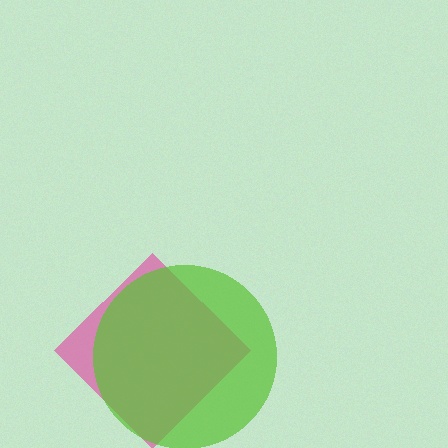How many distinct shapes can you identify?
There are 2 distinct shapes: a pink diamond, a lime circle.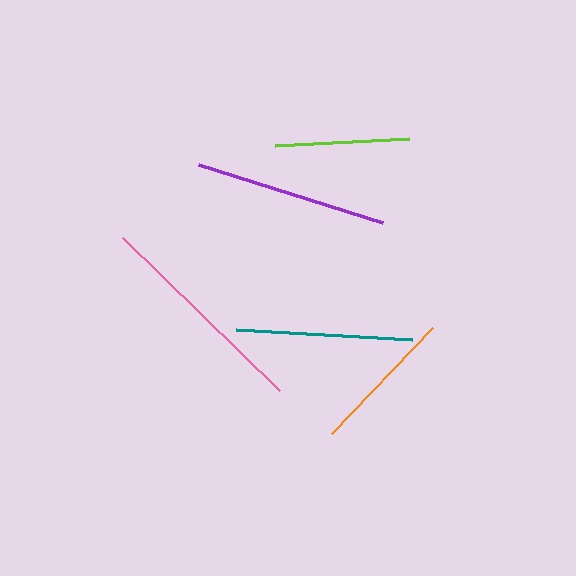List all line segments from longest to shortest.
From longest to shortest: pink, purple, teal, orange, lime.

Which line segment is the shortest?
The lime line is the shortest at approximately 134 pixels.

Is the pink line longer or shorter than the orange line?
The pink line is longer than the orange line.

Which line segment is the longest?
The pink line is the longest at approximately 220 pixels.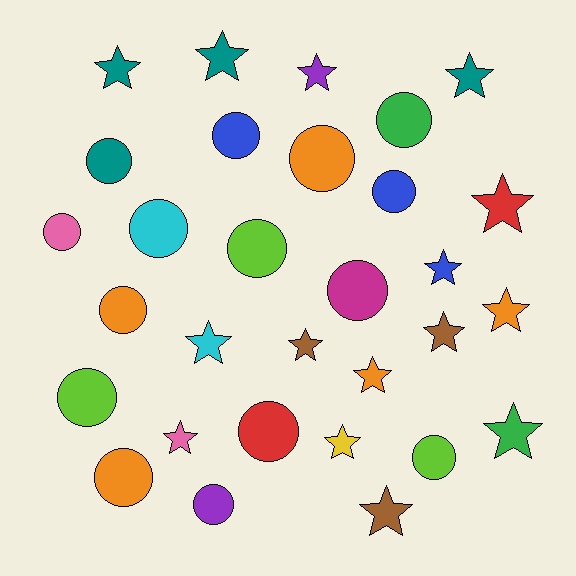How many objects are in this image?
There are 30 objects.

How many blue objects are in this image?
There are 3 blue objects.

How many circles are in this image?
There are 15 circles.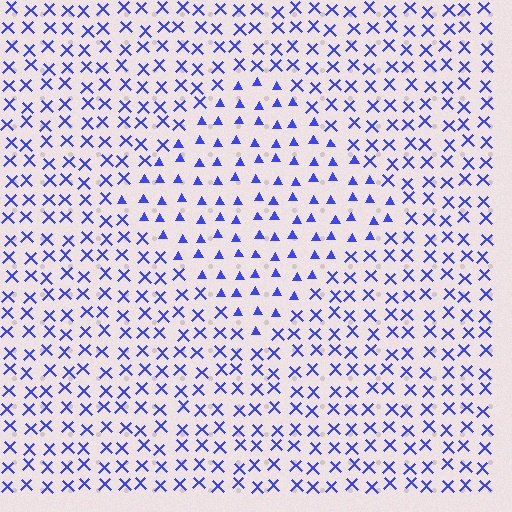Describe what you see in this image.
The image is filled with small blue elements arranged in a uniform grid. A diamond-shaped region contains triangles, while the surrounding area contains X marks. The boundary is defined purely by the change in element shape.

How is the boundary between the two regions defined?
The boundary is defined by a change in element shape: triangles inside vs. X marks outside. All elements share the same color and spacing.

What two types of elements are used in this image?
The image uses triangles inside the diamond region and X marks outside it.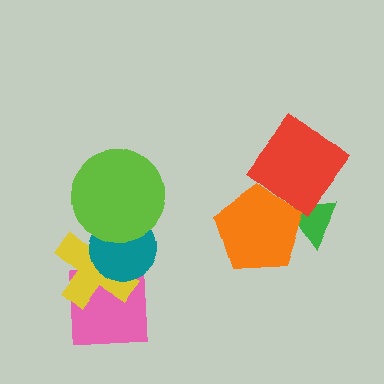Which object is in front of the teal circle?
The lime circle is in front of the teal circle.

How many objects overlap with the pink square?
2 objects overlap with the pink square.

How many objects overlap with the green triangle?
2 objects overlap with the green triangle.